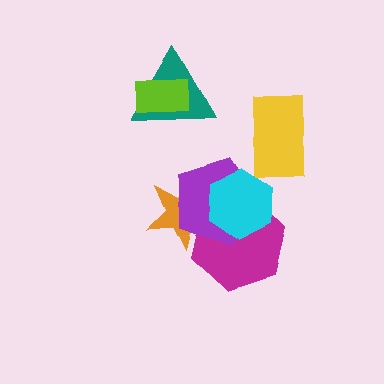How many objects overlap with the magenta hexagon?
3 objects overlap with the magenta hexagon.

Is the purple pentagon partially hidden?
Yes, it is partially covered by another shape.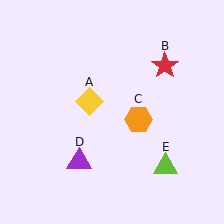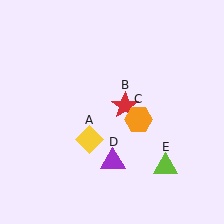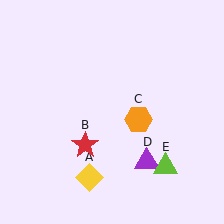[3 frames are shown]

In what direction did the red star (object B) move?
The red star (object B) moved down and to the left.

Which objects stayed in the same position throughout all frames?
Orange hexagon (object C) and lime triangle (object E) remained stationary.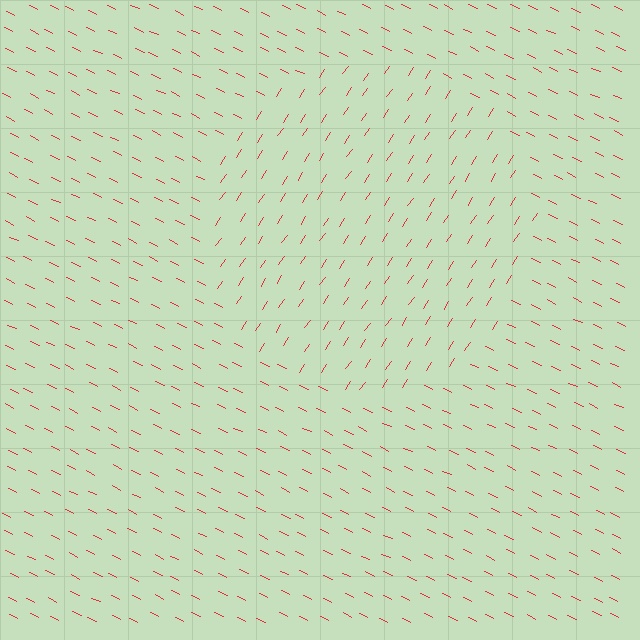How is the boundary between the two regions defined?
The boundary is defined purely by a change in line orientation (approximately 83 degrees difference). All lines are the same color and thickness.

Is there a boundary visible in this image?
Yes, there is a texture boundary formed by a change in line orientation.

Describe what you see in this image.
The image is filled with small red line segments. A circle region in the image has lines oriented differently from the surrounding lines, creating a visible texture boundary.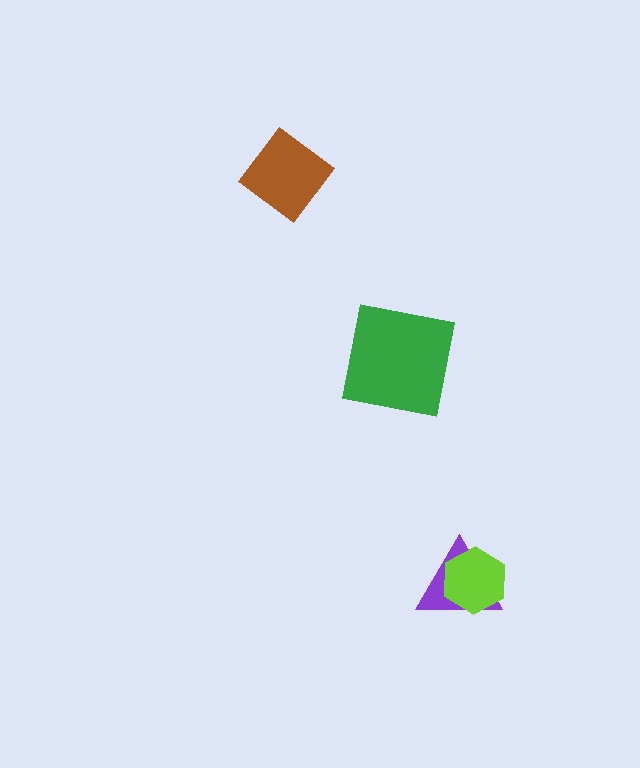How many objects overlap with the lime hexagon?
1 object overlaps with the lime hexagon.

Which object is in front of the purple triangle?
The lime hexagon is in front of the purple triangle.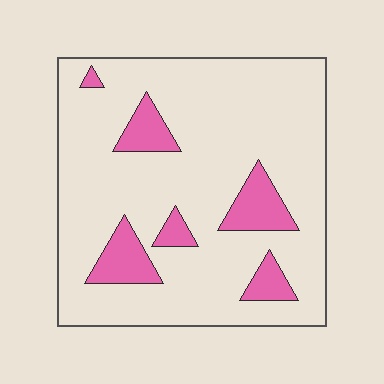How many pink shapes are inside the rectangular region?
6.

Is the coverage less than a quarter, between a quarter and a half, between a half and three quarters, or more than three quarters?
Less than a quarter.